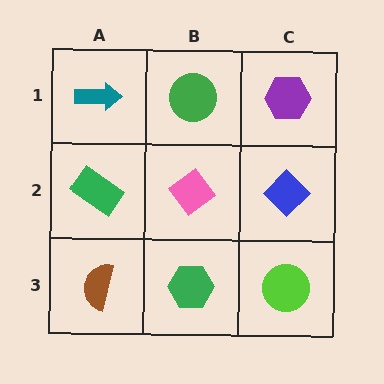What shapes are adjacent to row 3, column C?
A blue diamond (row 2, column C), a green hexagon (row 3, column B).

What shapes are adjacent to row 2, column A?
A teal arrow (row 1, column A), a brown semicircle (row 3, column A), a pink diamond (row 2, column B).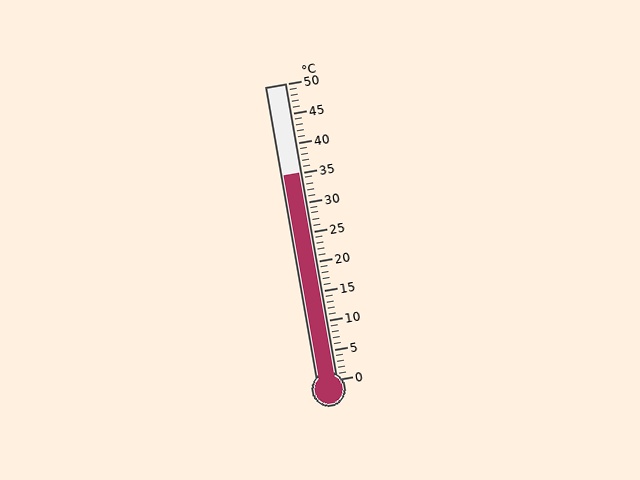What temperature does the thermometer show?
The thermometer shows approximately 35°C.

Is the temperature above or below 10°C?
The temperature is above 10°C.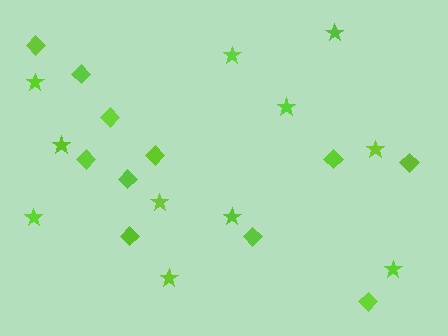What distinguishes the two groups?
There are 2 groups: one group of diamonds (11) and one group of stars (11).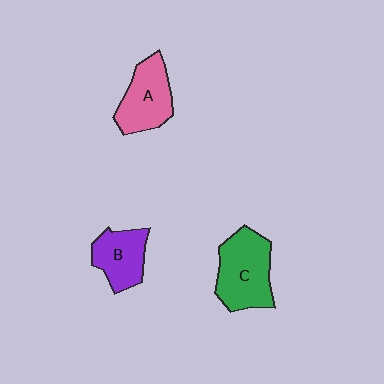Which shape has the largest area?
Shape C (green).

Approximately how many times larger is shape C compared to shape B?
Approximately 1.4 times.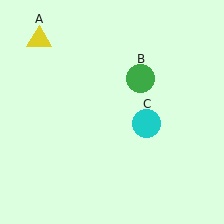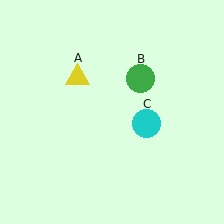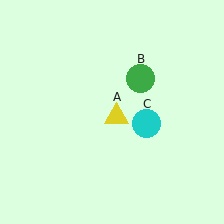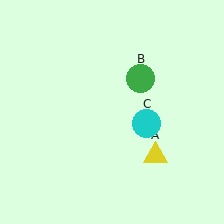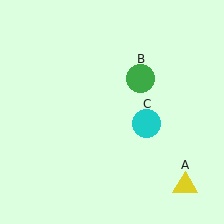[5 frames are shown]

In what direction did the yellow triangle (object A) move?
The yellow triangle (object A) moved down and to the right.